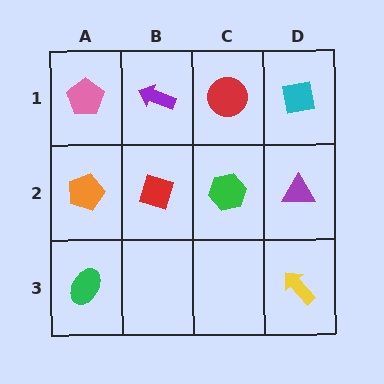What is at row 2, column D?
A purple triangle.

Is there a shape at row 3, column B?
No, that cell is empty.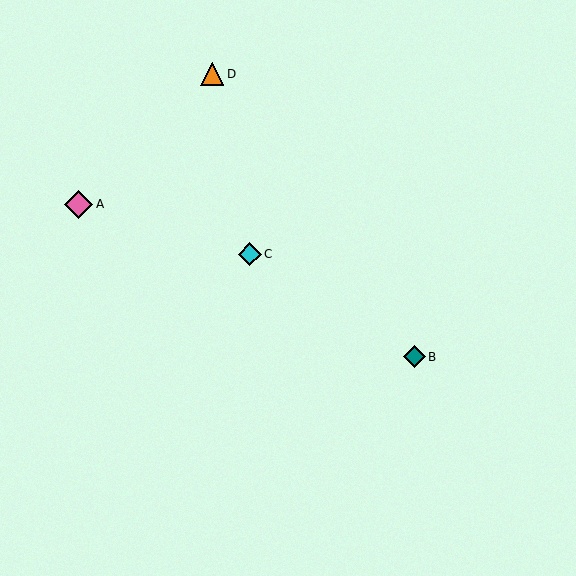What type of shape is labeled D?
Shape D is an orange triangle.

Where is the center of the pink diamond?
The center of the pink diamond is at (79, 205).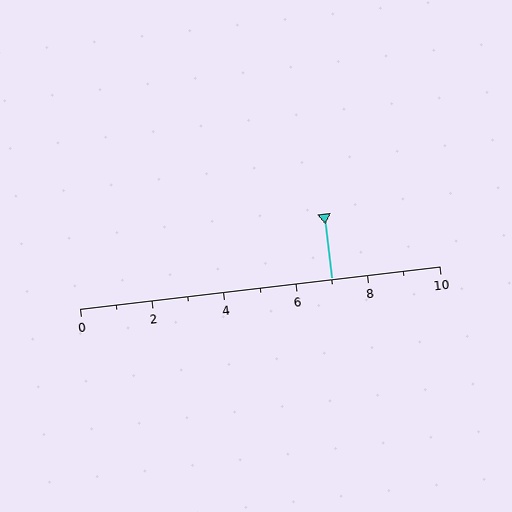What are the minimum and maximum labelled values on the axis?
The axis runs from 0 to 10.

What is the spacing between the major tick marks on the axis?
The major ticks are spaced 2 apart.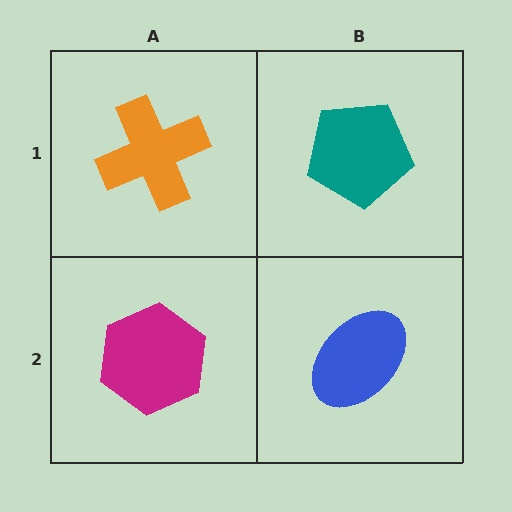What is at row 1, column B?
A teal pentagon.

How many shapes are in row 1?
2 shapes.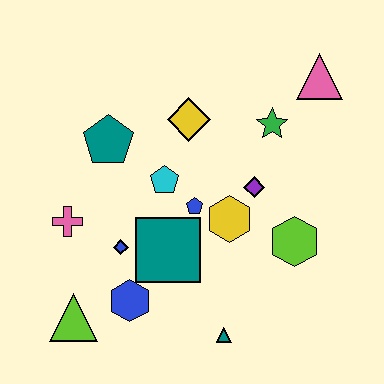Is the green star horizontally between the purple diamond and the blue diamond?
No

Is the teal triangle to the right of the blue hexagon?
Yes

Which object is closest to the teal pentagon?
The cyan pentagon is closest to the teal pentagon.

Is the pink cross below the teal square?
No